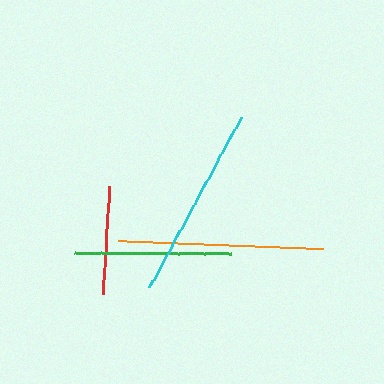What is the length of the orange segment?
The orange segment is approximately 206 pixels long.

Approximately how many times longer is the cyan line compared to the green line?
The cyan line is approximately 1.2 times the length of the green line.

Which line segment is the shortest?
The red line is the shortest at approximately 108 pixels.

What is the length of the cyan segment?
The cyan segment is approximately 193 pixels long.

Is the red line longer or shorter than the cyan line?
The cyan line is longer than the red line.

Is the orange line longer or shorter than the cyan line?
The orange line is longer than the cyan line.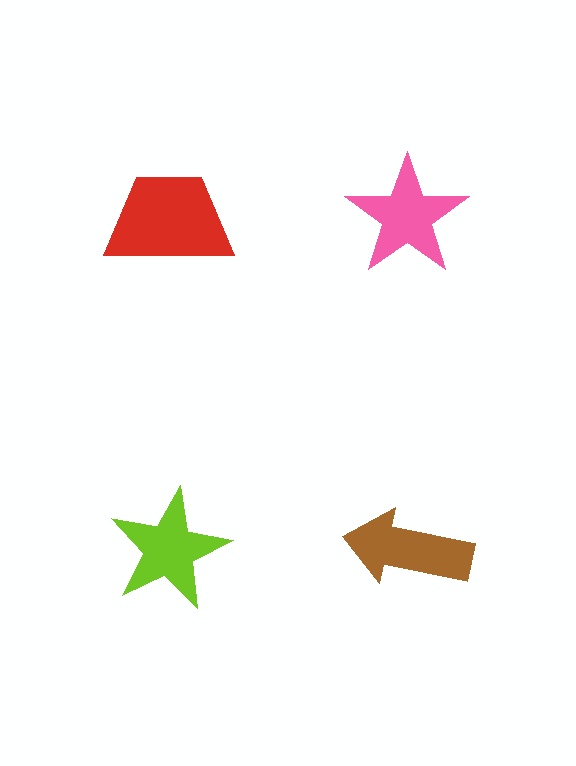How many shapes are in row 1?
2 shapes.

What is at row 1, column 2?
A pink star.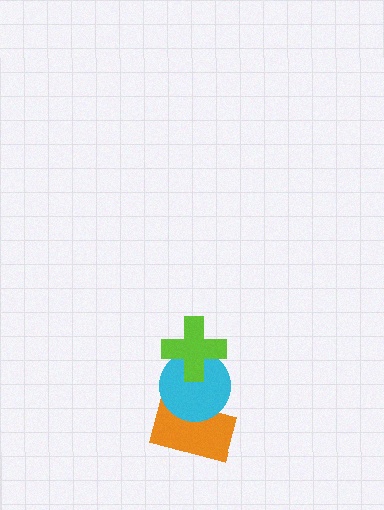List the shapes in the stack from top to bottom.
From top to bottom: the lime cross, the cyan circle, the orange rectangle.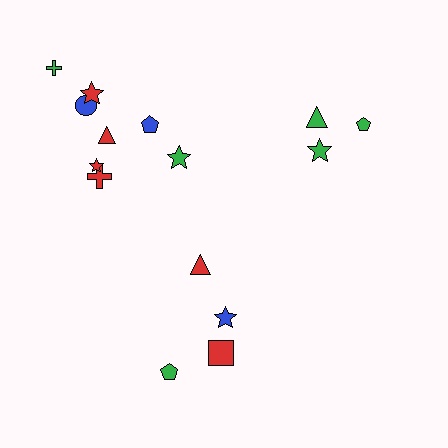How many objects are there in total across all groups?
There are 15 objects.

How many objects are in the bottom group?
There are 4 objects.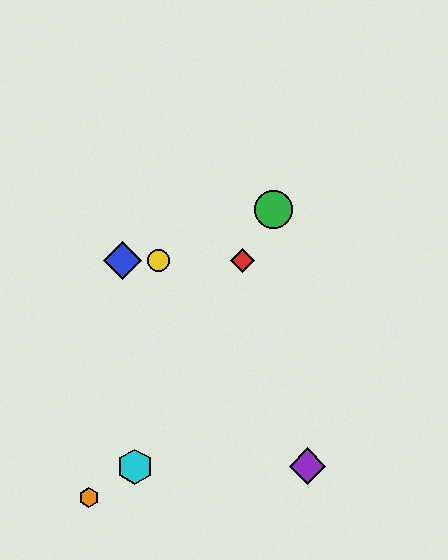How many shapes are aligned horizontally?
3 shapes (the red diamond, the blue diamond, the yellow circle) are aligned horizontally.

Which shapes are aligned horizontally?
The red diamond, the blue diamond, the yellow circle are aligned horizontally.